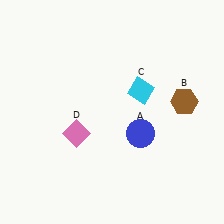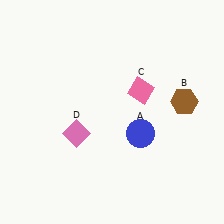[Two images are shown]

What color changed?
The diamond (C) changed from cyan in Image 1 to pink in Image 2.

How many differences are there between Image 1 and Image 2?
There is 1 difference between the two images.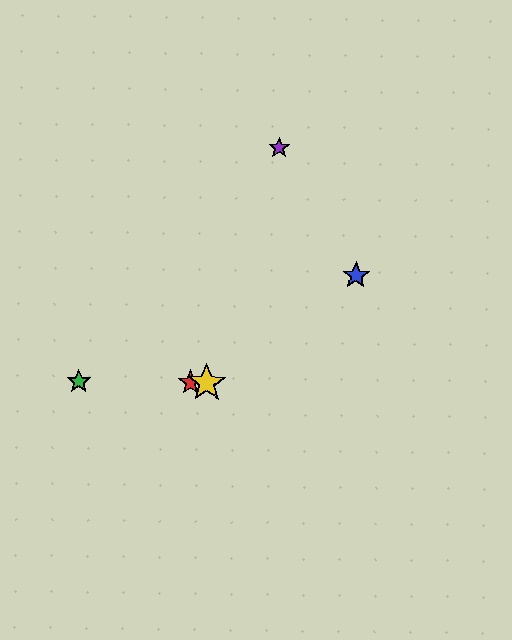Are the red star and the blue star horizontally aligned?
No, the red star is at y≈383 and the blue star is at y≈276.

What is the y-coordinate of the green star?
The green star is at y≈381.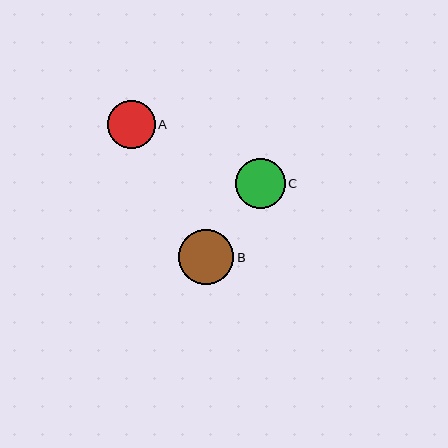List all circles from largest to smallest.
From largest to smallest: B, C, A.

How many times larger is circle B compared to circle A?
Circle B is approximately 1.2 times the size of circle A.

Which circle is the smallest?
Circle A is the smallest with a size of approximately 47 pixels.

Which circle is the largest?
Circle B is the largest with a size of approximately 55 pixels.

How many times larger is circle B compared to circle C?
Circle B is approximately 1.1 times the size of circle C.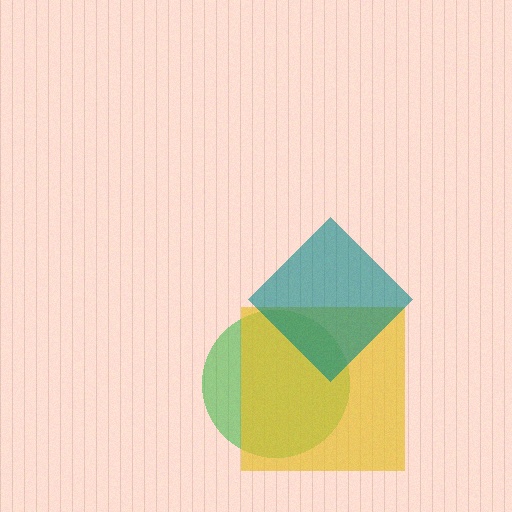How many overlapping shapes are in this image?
There are 3 overlapping shapes in the image.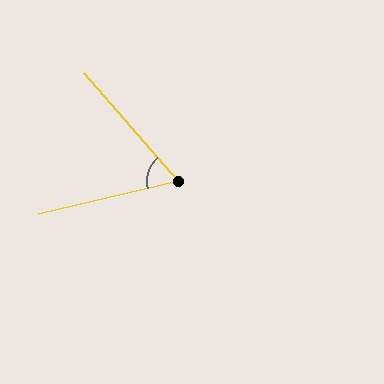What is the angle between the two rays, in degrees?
Approximately 62 degrees.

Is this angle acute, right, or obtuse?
It is acute.